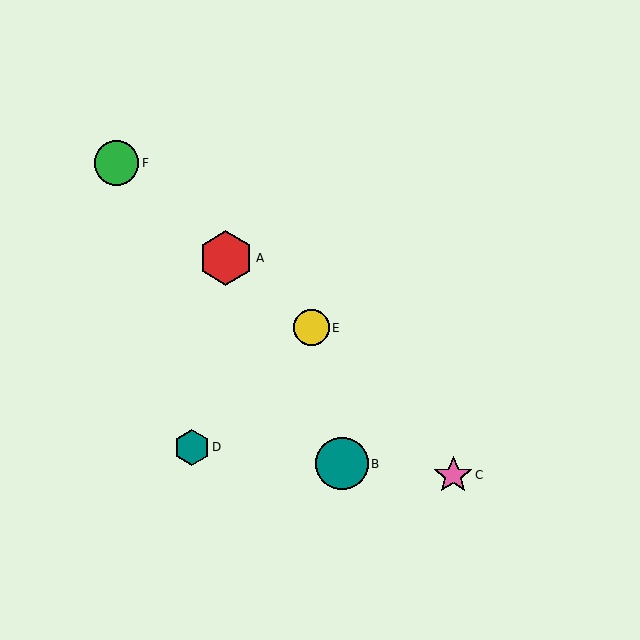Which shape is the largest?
The red hexagon (labeled A) is the largest.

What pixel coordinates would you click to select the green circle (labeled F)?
Click at (116, 163) to select the green circle F.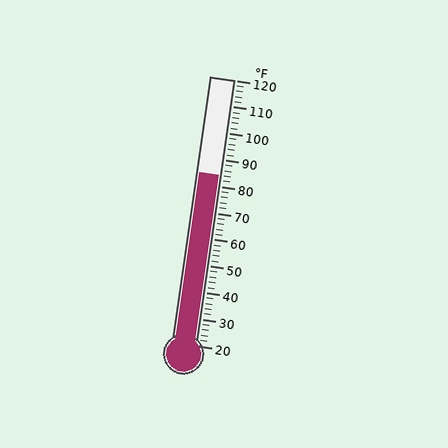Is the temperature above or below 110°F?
The temperature is below 110°F.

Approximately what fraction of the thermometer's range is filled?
The thermometer is filled to approximately 65% of its range.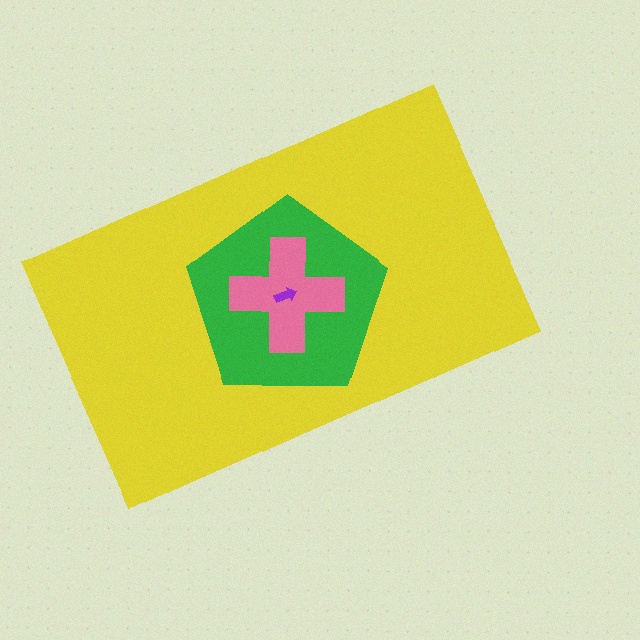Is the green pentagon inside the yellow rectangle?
Yes.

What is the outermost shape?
The yellow rectangle.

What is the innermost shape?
The purple arrow.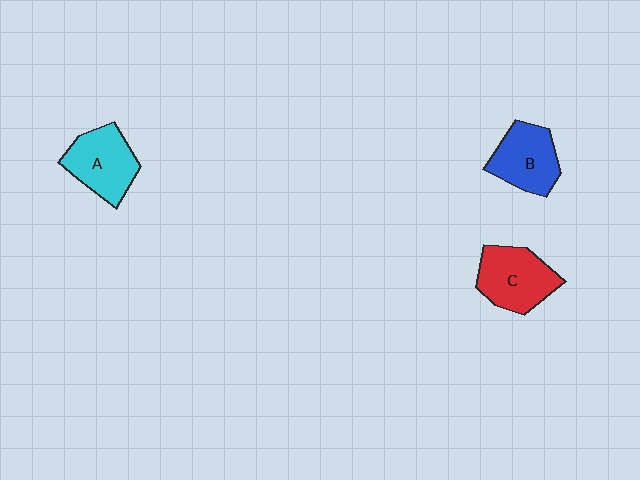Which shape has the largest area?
Shape C (red).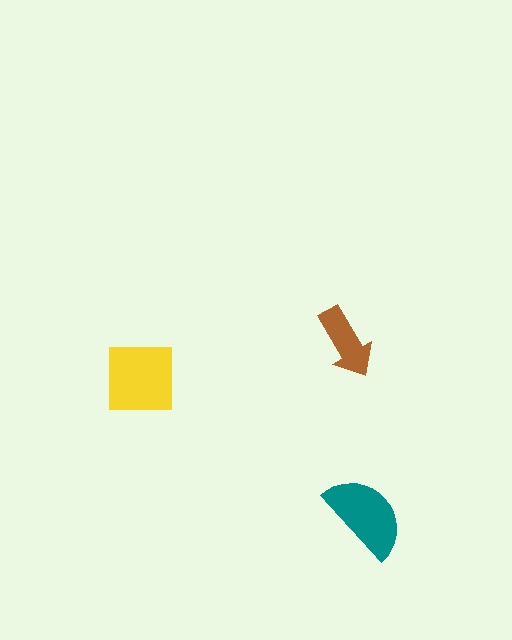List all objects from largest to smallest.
The yellow square, the teal semicircle, the brown arrow.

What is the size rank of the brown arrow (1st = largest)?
3rd.